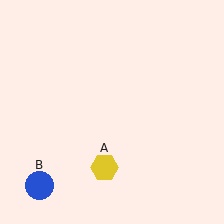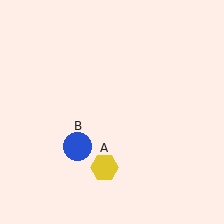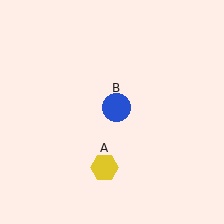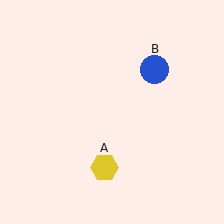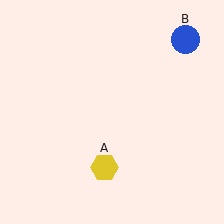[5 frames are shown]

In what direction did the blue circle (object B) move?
The blue circle (object B) moved up and to the right.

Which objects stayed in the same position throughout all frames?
Yellow hexagon (object A) remained stationary.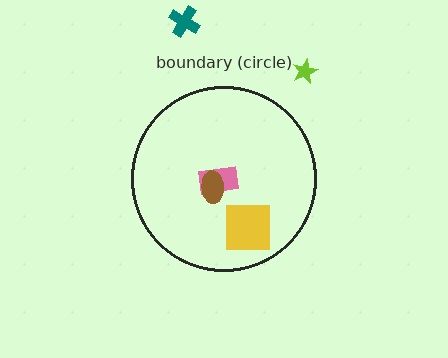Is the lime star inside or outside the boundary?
Outside.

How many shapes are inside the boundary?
3 inside, 2 outside.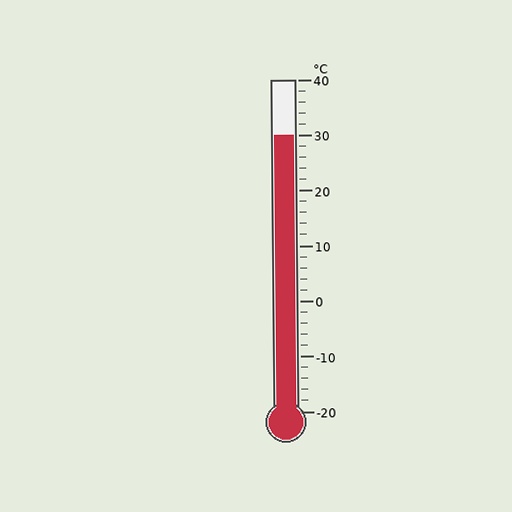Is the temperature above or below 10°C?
The temperature is above 10°C.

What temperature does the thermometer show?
The thermometer shows approximately 30°C.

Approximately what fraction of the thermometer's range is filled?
The thermometer is filled to approximately 85% of its range.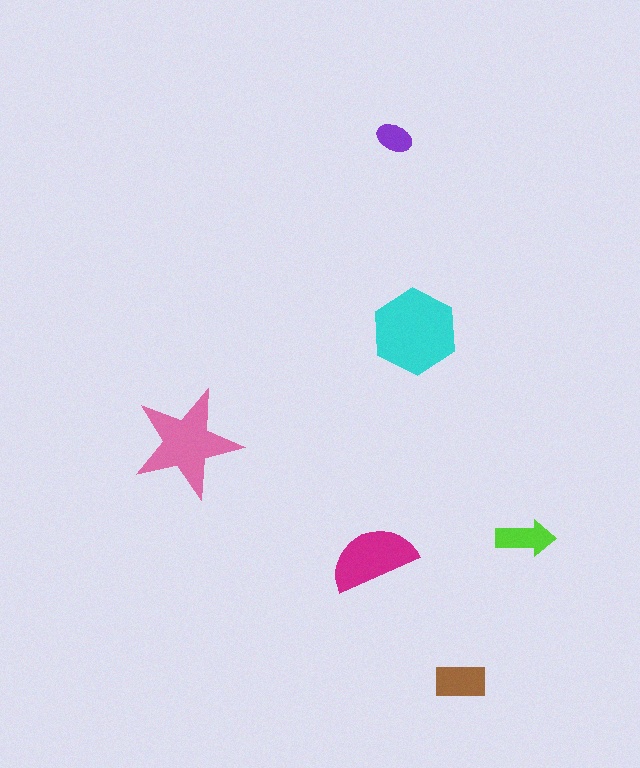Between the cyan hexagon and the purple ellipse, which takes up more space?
The cyan hexagon.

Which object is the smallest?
The purple ellipse.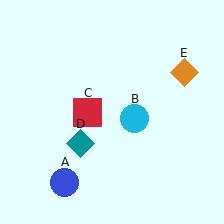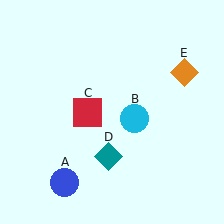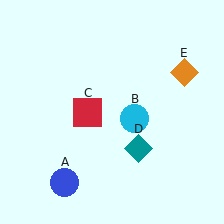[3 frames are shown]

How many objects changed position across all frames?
1 object changed position: teal diamond (object D).